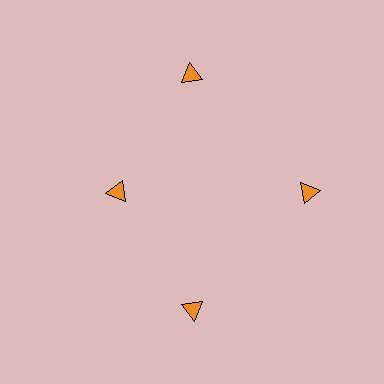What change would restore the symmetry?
The symmetry would be restored by moving it outward, back onto the ring so that all 4 triangles sit at equal angles and equal distance from the center.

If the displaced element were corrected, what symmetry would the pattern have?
It would have 4-fold rotational symmetry — the pattern would map onto itself every 90 degrees.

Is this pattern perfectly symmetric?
No. The 4 orange triangles are arranged in a ring, but one element near the 9 o'clock position is pulled inward toward the center, breaking the 4-fold rotational symmetry.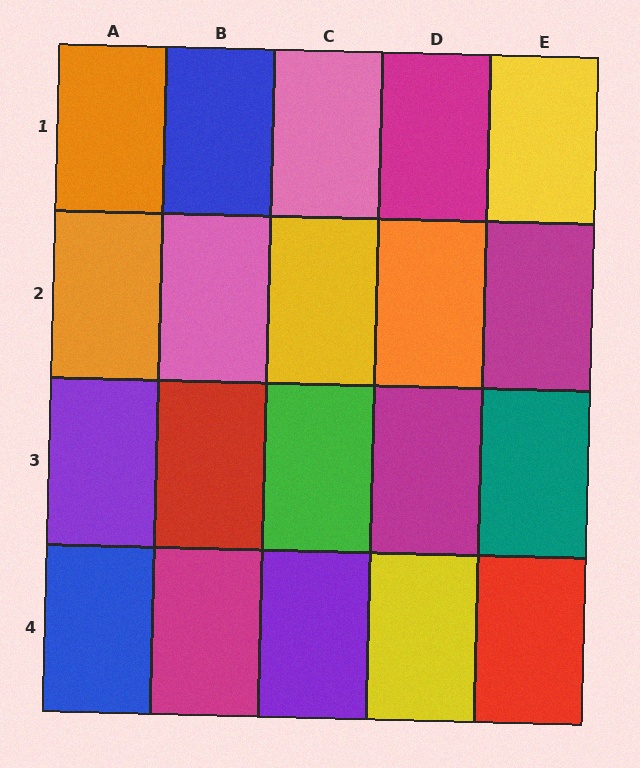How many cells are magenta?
4 cells are magenta.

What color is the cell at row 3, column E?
Teal.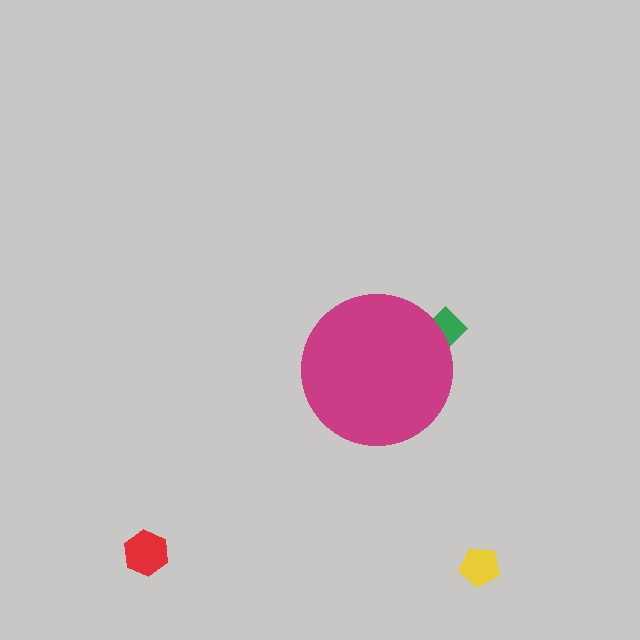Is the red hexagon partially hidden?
No, the red hexagon is fully visible.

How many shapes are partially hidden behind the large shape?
1 shape is partially hidden.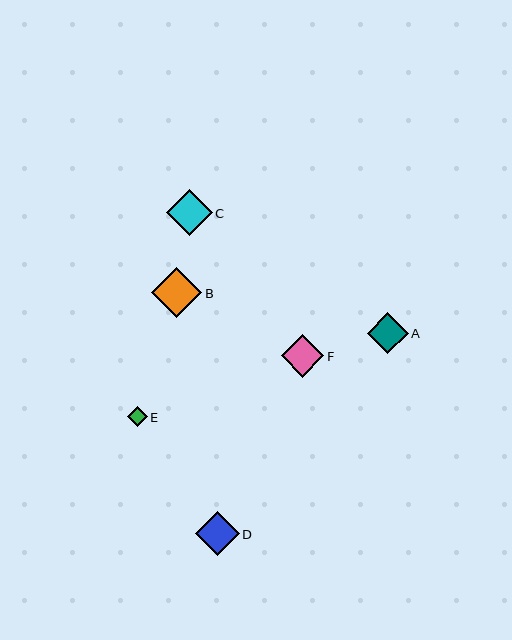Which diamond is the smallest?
Diamond E is the smallest with a size of approximately 20 pixels.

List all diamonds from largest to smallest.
From largest to smallest: B, C, D, F, A, E.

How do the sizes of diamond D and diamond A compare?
Diamond D and diamond A are approximately the same size.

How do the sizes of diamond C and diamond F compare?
Diamond C and diamond F are approximately the same size.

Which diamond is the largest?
Diamond B is the largest with a size of approximately 50 pixels.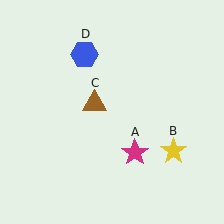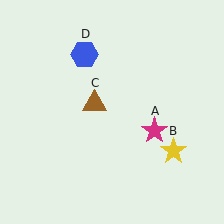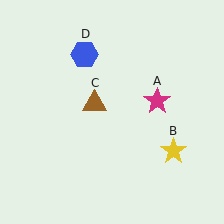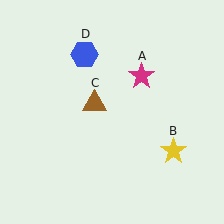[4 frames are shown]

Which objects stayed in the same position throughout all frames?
Yellow star (object B) and brown triangle (object C) and blue hexagon (object D) remained stationary.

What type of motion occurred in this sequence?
The magenta star (object A) rotated counterclockwise around the center of the scene.